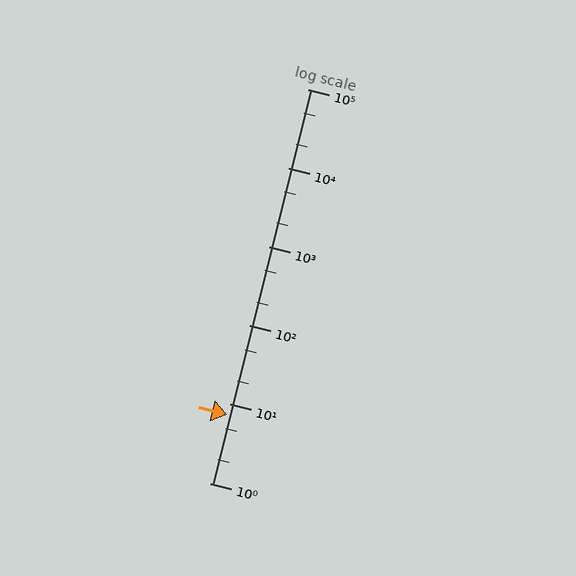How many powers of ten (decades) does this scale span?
The scale spans 5 decades, from 1 to 100000.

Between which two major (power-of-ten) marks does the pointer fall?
The pointer is between 1 and 10.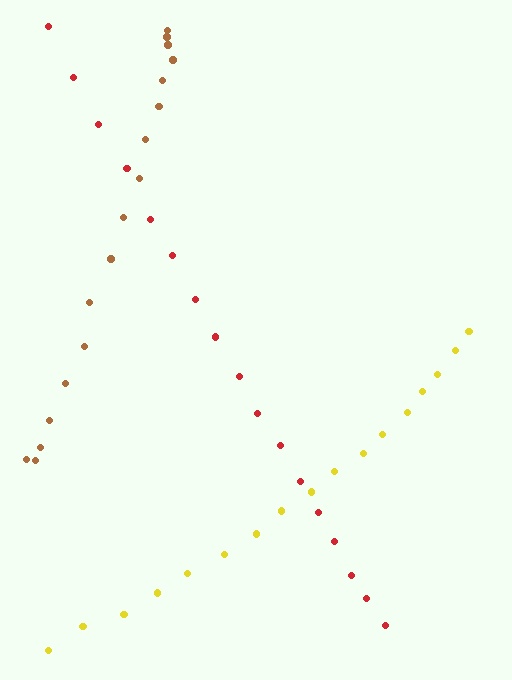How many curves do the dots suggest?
There are 3 distinct paths.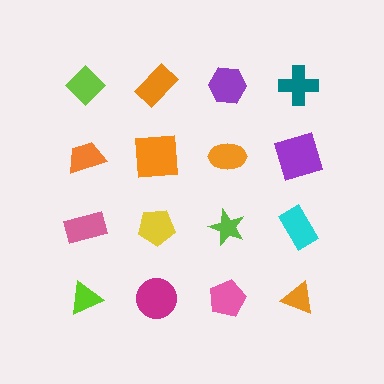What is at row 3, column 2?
A yellow pentagon.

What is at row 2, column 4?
A purple square.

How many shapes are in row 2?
4 shapes.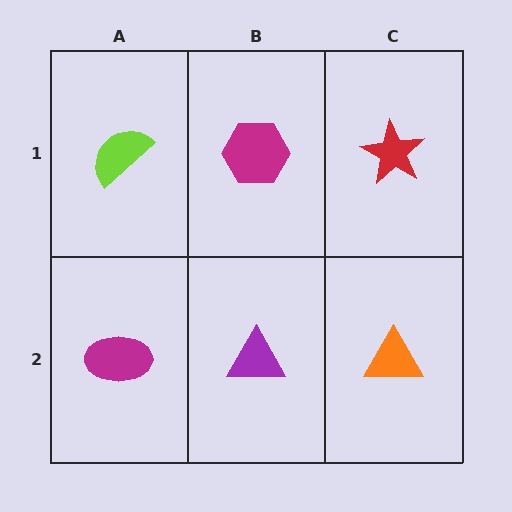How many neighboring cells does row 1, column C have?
2.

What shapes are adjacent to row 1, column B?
A purple triangle (row 2, column B), a lime semicircle (row 1, column A), a red star (row 1, column C).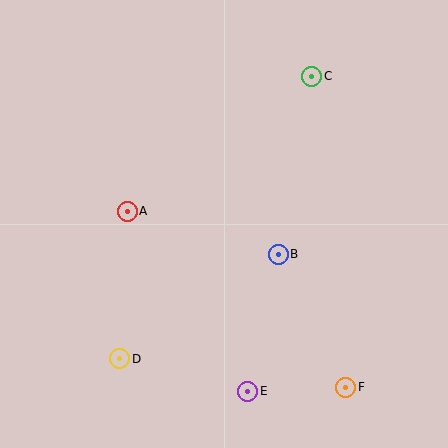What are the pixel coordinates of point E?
Point E is at (248, 391).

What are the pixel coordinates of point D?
Point D is at (120, 359).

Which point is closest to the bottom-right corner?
Point F is closest to the bottom-right corner.